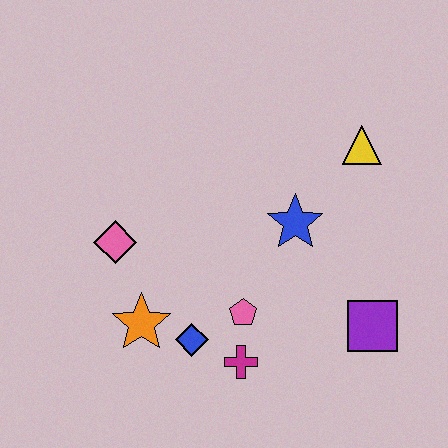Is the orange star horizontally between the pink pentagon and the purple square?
No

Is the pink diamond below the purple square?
No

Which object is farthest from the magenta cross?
The yellow triangle is farthest from the magenta cross.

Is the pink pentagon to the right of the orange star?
Yes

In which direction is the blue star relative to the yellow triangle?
The blue star is below the yellow triangle.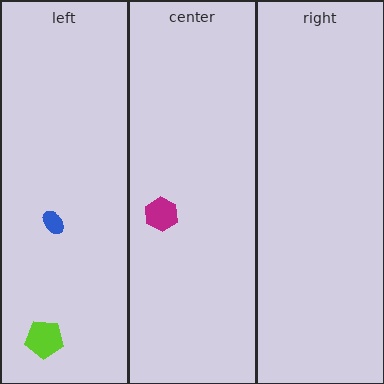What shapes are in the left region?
The lime pentagon, the blue ellipse.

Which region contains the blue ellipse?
The left region.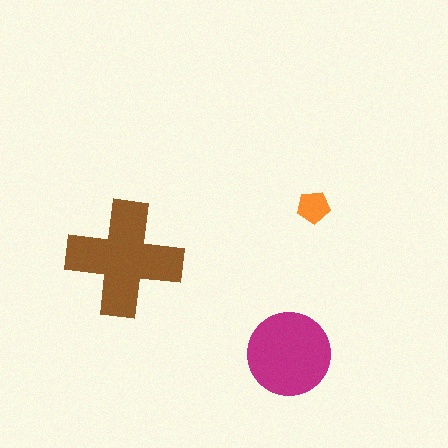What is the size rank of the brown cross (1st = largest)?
1st.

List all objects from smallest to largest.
The orange pentagon, the magenta circle, the brown cross.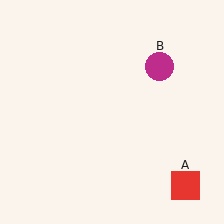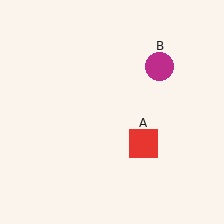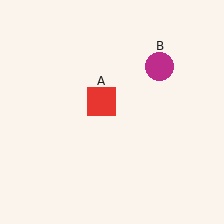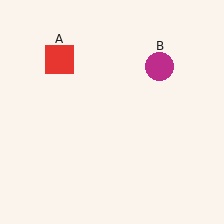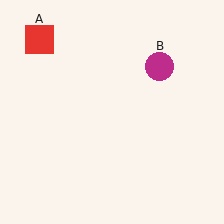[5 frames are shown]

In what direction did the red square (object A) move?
The red square (object A) moved up and to the left.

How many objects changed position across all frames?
1 object changed position: red square (object A).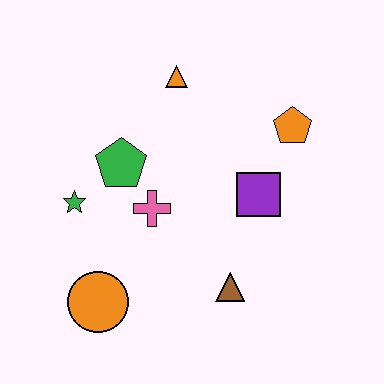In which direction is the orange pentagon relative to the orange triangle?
The orange pentagon is to the right of the orange triangle.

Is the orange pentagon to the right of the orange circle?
Yes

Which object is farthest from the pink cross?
The orange pentagon is farthest from the pink cross.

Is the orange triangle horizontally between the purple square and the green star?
Yes